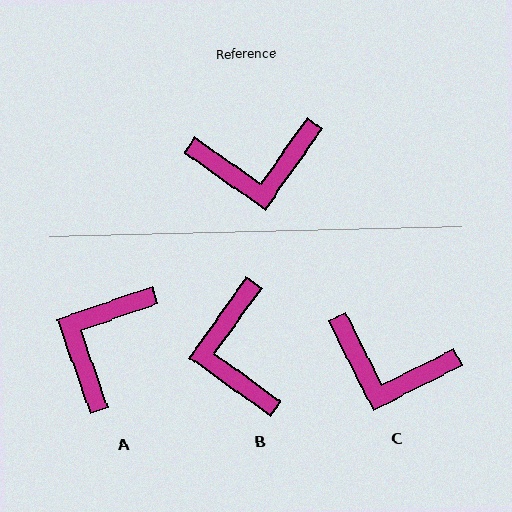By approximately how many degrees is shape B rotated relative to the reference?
Approximately 90 degrees clockwise.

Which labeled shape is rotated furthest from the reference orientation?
A, about 126 degrees away.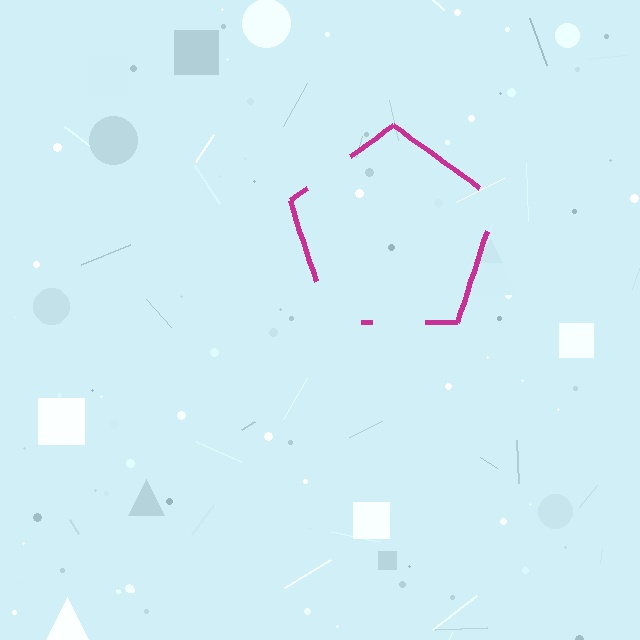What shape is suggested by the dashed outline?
The dashed outline suggests a pentagon.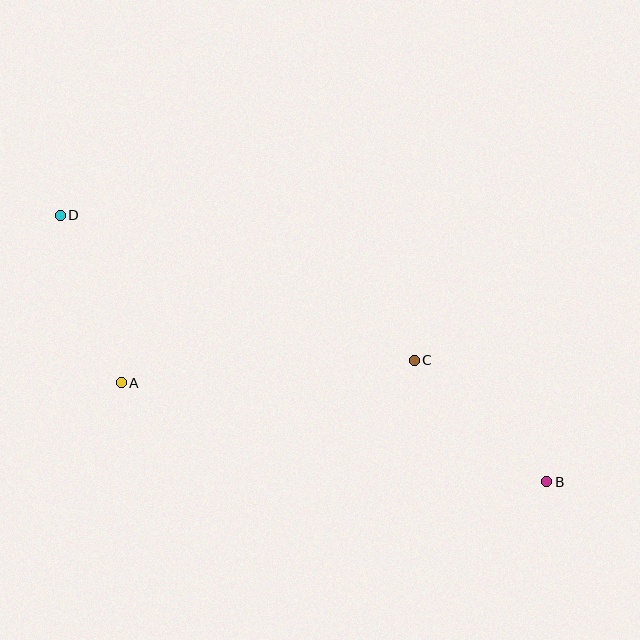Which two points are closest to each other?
Points A and D are closest to each other.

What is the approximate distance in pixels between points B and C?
The distance between B and C is approximately 180 pixels.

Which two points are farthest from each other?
Points B and D are farthest from each other.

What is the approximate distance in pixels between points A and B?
The distance between A and B is approximately 437 pixels.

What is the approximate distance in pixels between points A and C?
The distance between A and C is approximately 294 pixels.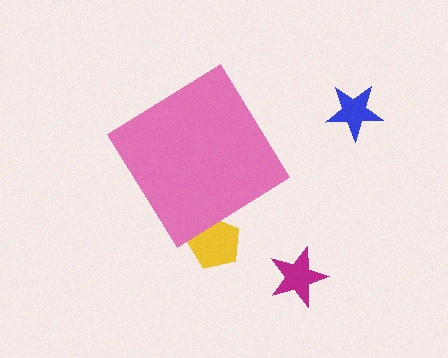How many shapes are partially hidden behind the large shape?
1 shape is partially hidden.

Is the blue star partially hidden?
No, the blue star is fully visible.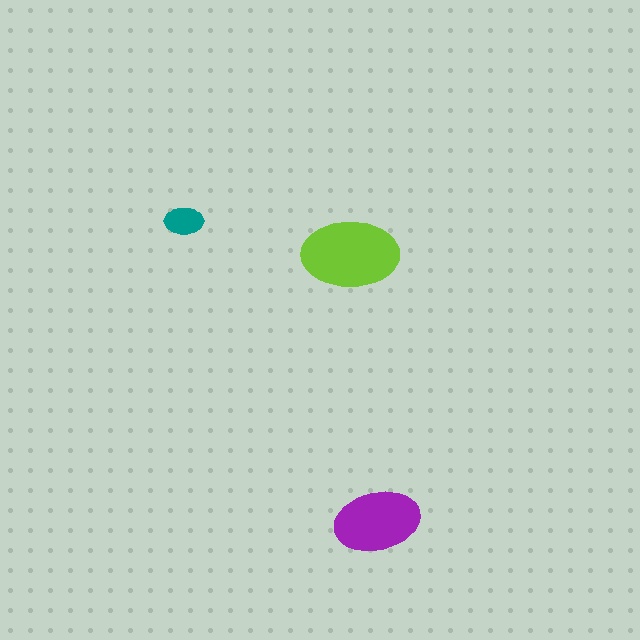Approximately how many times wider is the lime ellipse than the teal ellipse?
About 2.5 times wider.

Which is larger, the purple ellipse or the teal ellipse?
The purple one.